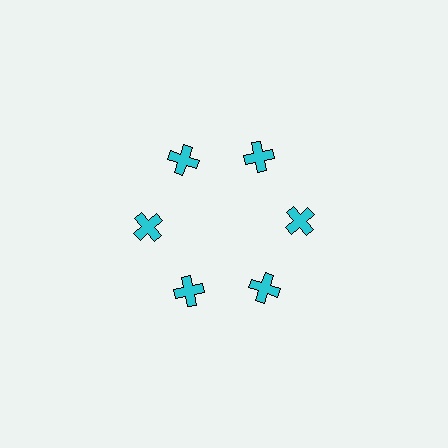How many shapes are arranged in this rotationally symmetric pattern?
There are 6 shapes, arranged in 6 groups of 1.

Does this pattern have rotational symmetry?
Yes, this pattern has 6-fold rotational symmetry. It looks the same after rotating 60 degrees around the center.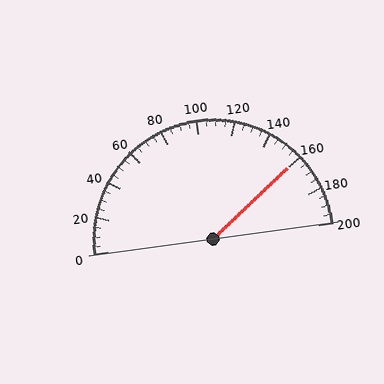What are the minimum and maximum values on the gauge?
The gauge ranges from 0 to 200.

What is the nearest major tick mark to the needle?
The nearest major tick mark is 160.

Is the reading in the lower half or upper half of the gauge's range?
The reading is in the upper half of the range (0 to 200).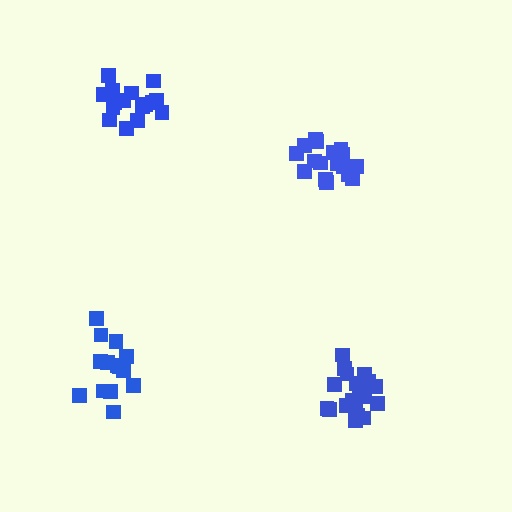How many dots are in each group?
Group 1: 16 dots, Group 2: 15 dots, Group 3: 17 dots, Group 4: 20 dots (68 total).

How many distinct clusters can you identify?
There are 4 distinct clusters.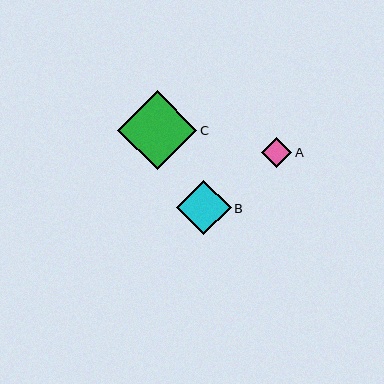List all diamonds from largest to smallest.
From largest to smallest: C, B, A.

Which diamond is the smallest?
Diamond A is the smallest with a size of approximately 30 pixels.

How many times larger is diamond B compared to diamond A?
Diamond B is approximately 1.8 times the size of diamond A.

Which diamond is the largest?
Diamond C is the largest with a size of approximately 79 pixels.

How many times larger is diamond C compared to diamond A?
Diamond C is approximately 2.6 times the size of diamond A.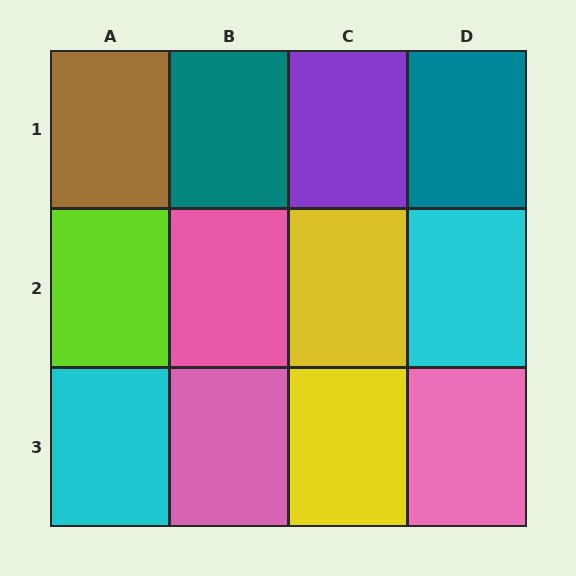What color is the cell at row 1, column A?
Brown.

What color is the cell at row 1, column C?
Purple.